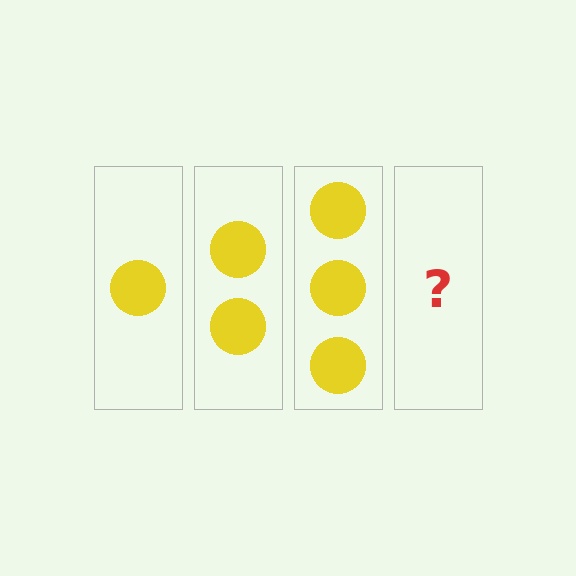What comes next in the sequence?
The next element should be 4 circles.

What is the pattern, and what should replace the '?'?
The pattern is that each step adds one more circle. The '?' should be 4 circles.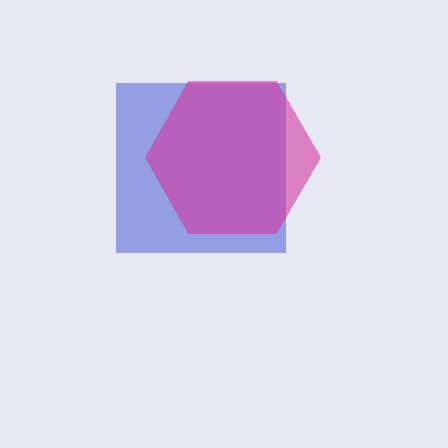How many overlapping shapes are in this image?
There are 2 overlapping shapes in the image.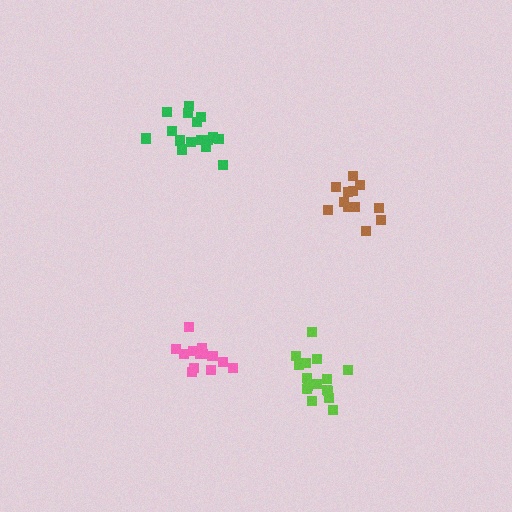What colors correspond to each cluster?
The clusters are colored: green, brown, pink, lime.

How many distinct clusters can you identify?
There are 4 distinct clusters.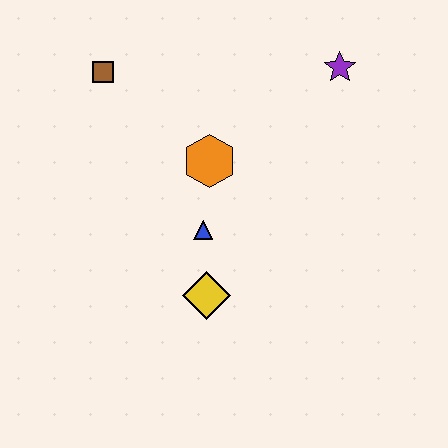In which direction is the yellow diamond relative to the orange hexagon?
The yellow diamond is below the orange hexagon.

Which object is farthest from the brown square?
The yellow diamond is farthest from the brown square.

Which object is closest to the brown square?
The orange hexagon is closest to the brown square.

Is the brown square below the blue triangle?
No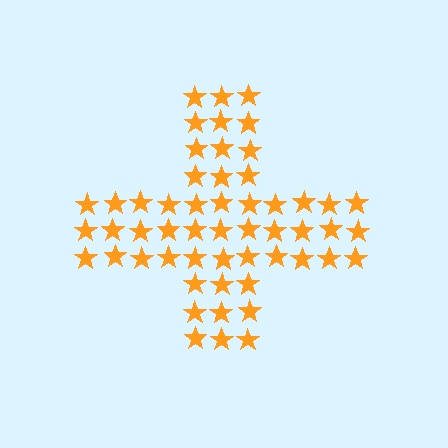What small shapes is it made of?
It is made of small stars.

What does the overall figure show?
The overall figure shows a cross.